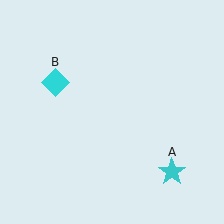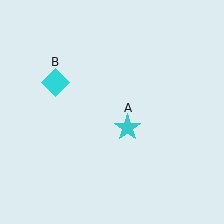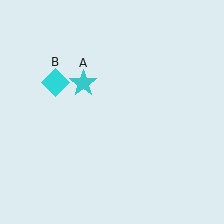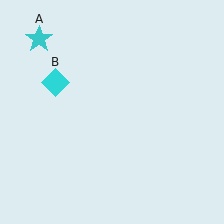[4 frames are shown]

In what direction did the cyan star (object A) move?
The cyan star (object A) moved up and to the left.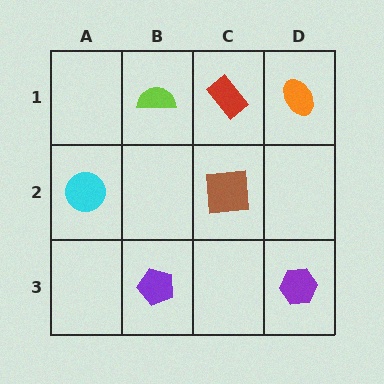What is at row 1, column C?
A red rectangle.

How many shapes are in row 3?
2 shapes.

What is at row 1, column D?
An orange ellipse.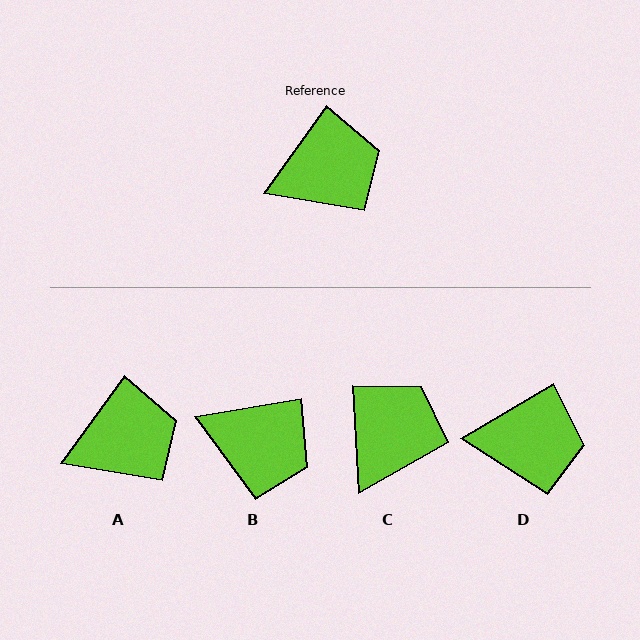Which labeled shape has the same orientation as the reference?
A.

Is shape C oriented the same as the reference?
No, it is off by about 39 degrees.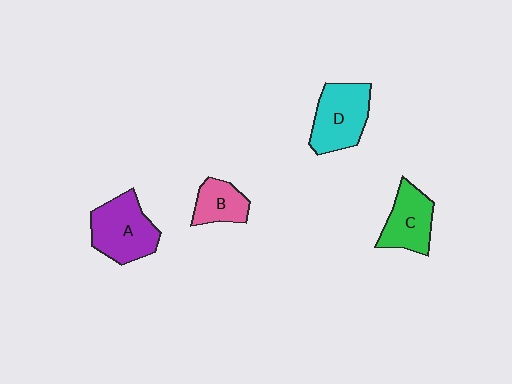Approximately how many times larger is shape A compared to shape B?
Approximately 1.7 times.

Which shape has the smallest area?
Shape B (pink).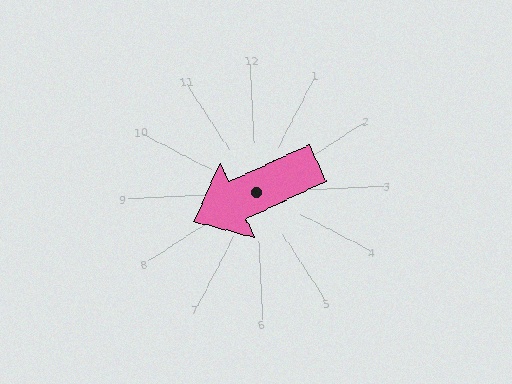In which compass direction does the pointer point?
West.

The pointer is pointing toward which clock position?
Roughly 8 o'clock.